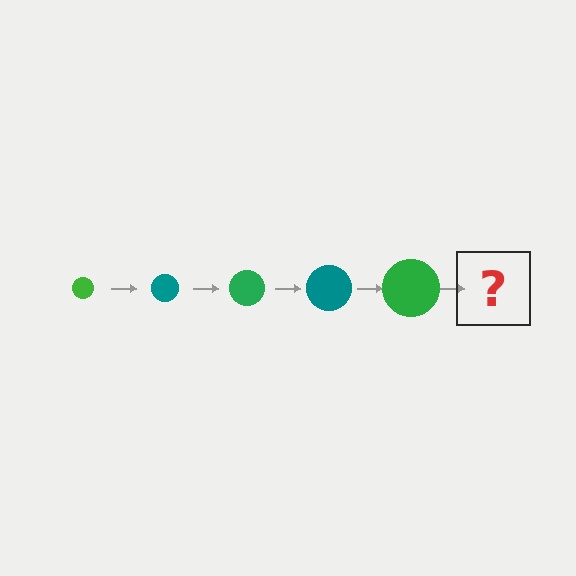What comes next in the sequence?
The next element should be a teal circle, larger than the previous one.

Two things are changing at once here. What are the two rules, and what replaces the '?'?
The two rules are that the circle grows larger each step and the color cycles through green and teal. The '?' should be a teal circle, larger than the previous one.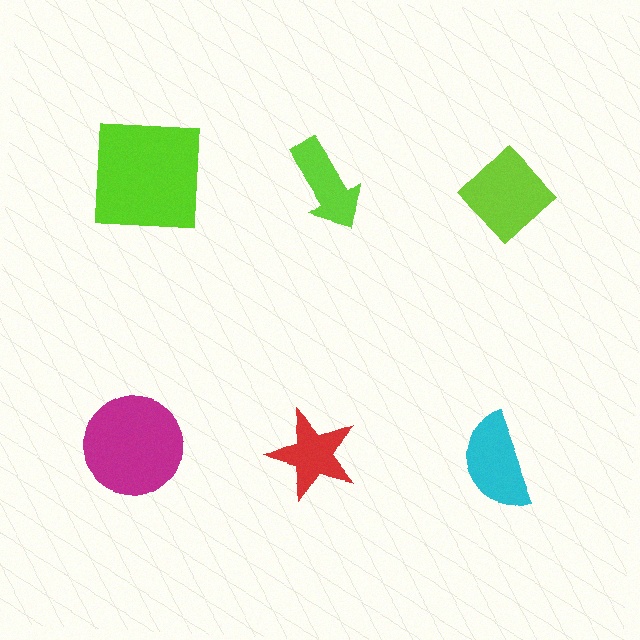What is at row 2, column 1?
A magenta circle.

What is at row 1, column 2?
A lime arrow.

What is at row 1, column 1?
A lime square.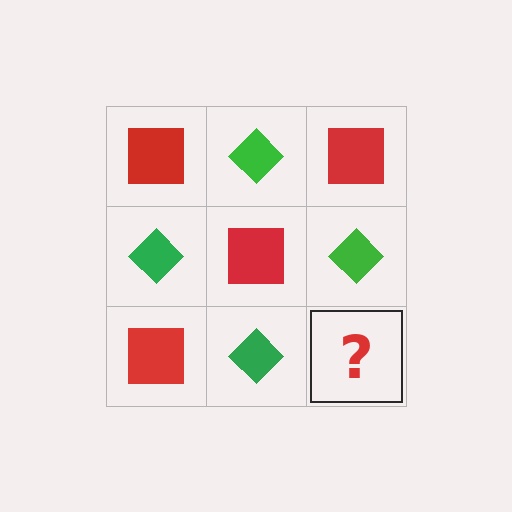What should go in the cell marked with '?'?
The missing cell should contain a red square.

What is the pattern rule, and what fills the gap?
The rule is that it alternates red square and green diamond in a checkerboard pattern. The gap should be filled with a red square.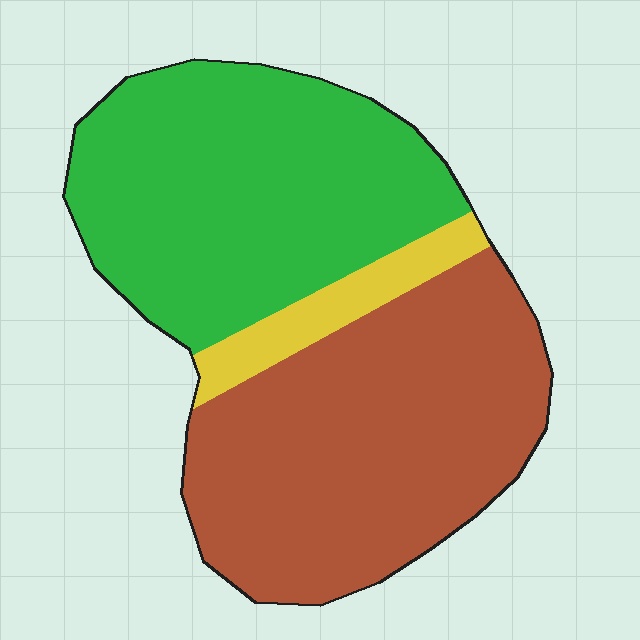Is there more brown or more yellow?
Brown.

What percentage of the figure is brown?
Brown takes up about one half (1/2) of the figure.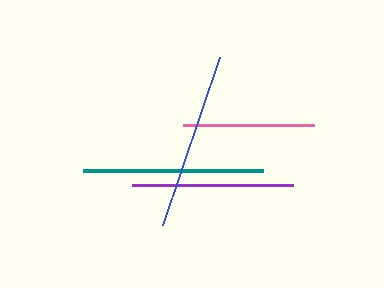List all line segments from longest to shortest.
From longest to shortest: teal, blue, purple, pink.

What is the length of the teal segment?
The teal segment is approximately 180 pixels long.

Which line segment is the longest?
The teal line is the longest at approximately 180 pixels.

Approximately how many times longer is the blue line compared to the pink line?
The blue line is approximately 1.3 times the length of the pink line.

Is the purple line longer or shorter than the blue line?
The blue line is longer than the purple line.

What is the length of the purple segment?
The purple segment is approximately 161 pixels long.